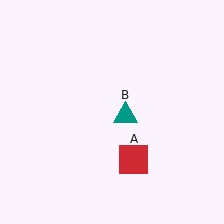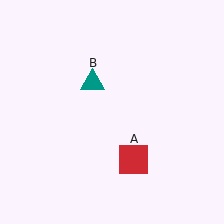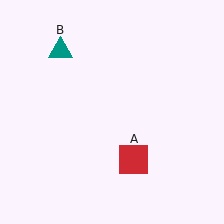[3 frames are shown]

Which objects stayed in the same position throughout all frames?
Red square (object A) remained stationary.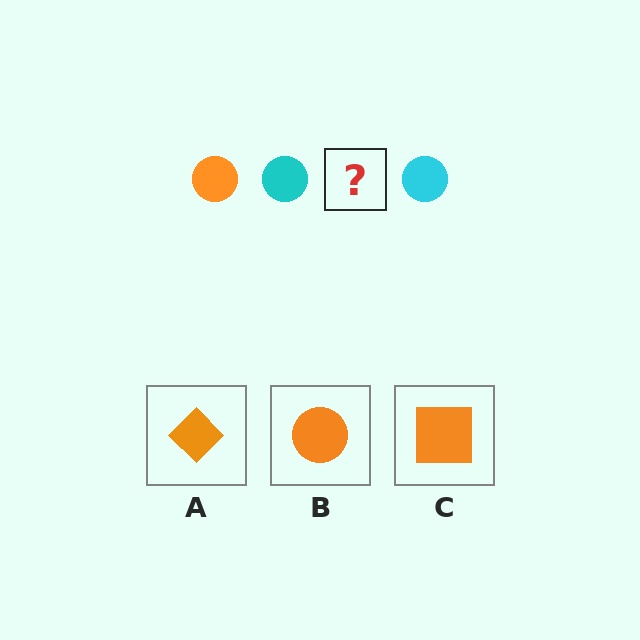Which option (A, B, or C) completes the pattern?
B.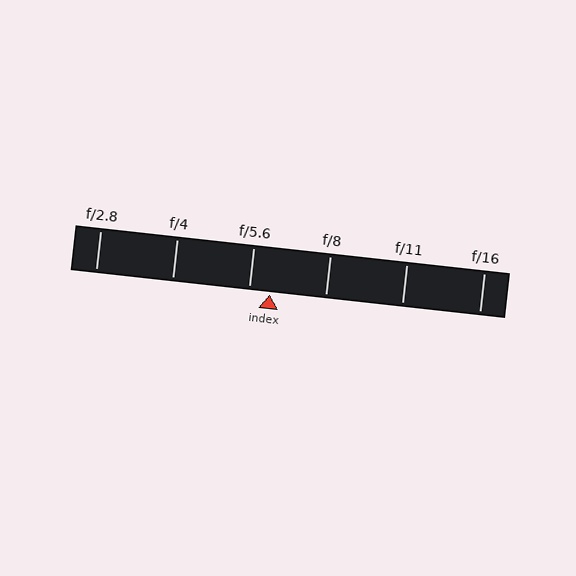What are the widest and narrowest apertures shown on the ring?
The widest aperture shown is f/2.8 and the narrowest is f/16.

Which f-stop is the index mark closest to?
The index mark is closest to f/5.6.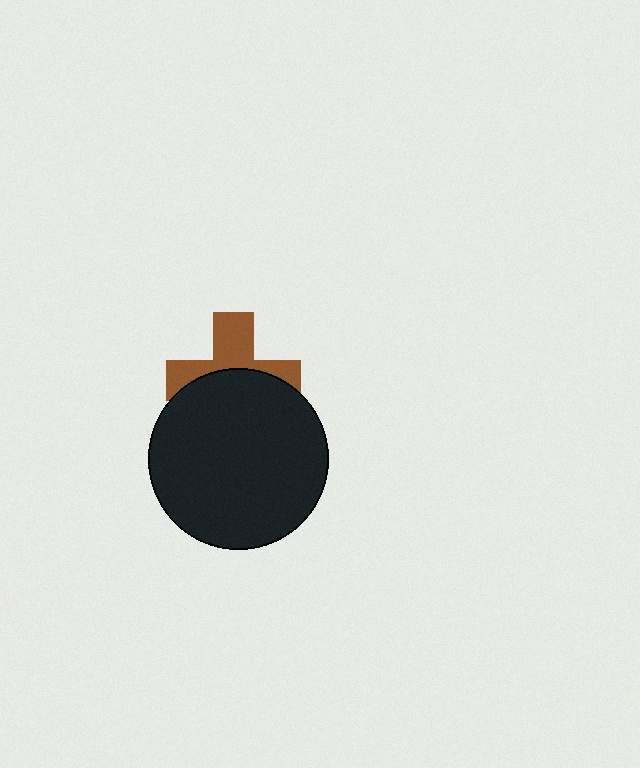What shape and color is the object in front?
The object in front is a black circle.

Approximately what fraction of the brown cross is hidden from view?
Roughly 54% of the brown cross is hidden behind the black circle.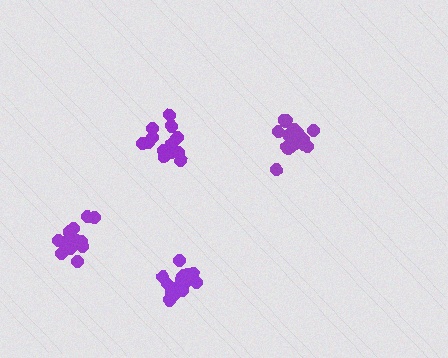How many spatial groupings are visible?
There are 4 spatial groupings.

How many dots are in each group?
Group 1: 15 dots, Group 2: 15 dots, Group 3: 18 dots, Group 4: 12 dots (60 total).